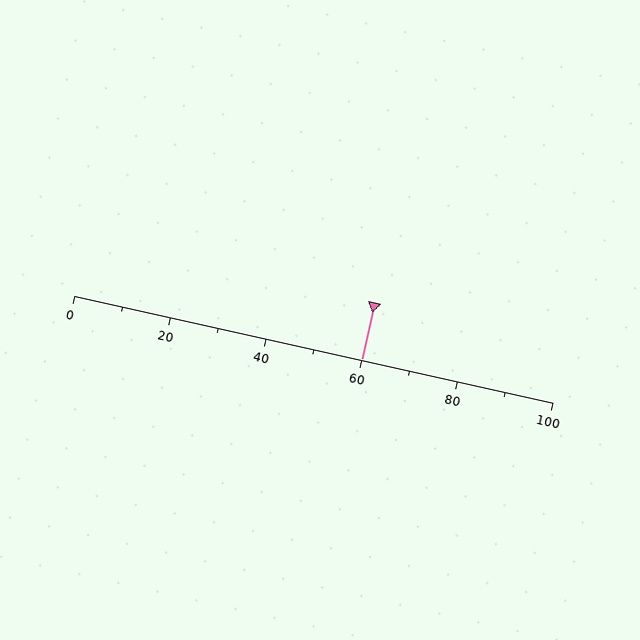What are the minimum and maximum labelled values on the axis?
The axis runs from 0 to 100.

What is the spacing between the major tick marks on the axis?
The major ticks are spaced 20 apart.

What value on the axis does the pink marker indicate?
The marker indicates approximately 60.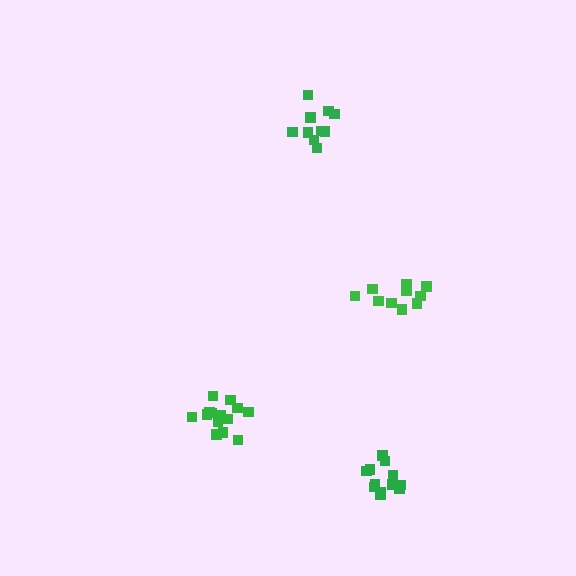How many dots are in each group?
Group 1: 12 dots, Group 2: 10 dots, Group 3: 14 dots, Group 4: 10 dots (46 total).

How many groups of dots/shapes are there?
There are 4 groups.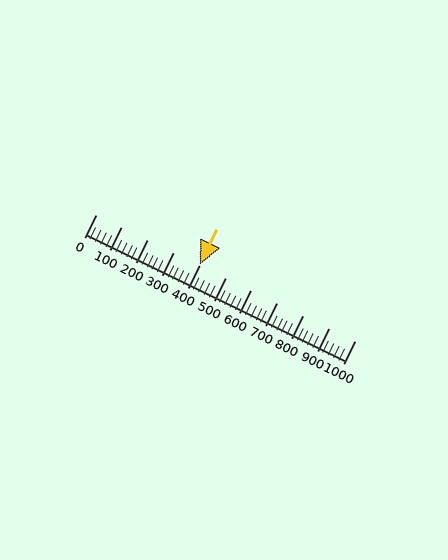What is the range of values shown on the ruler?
The ruler shows values from 0 to 1000.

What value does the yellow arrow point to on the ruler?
The yellow arrow points to approximately 400.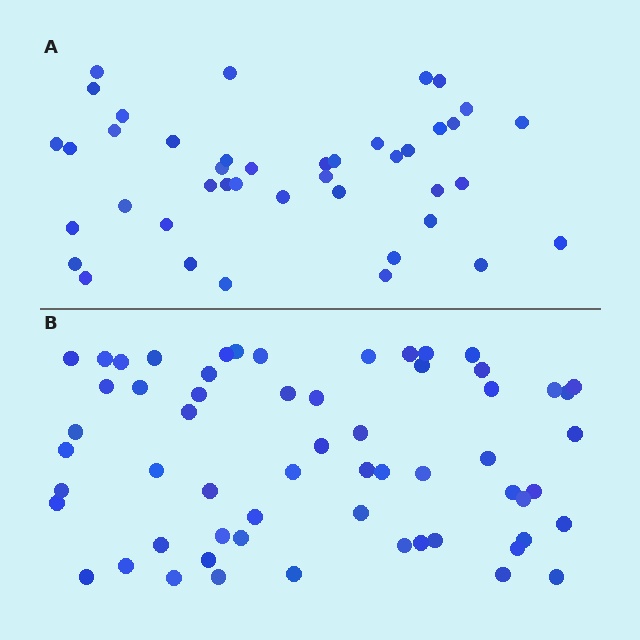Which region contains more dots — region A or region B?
Region B (the bottom region) has more dots.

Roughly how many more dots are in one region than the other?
Region B has approximately 20 more dots than region A.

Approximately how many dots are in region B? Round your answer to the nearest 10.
About 60 dots.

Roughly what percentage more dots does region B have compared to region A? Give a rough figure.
About 45% more.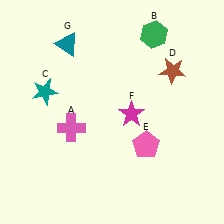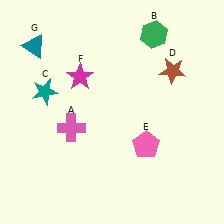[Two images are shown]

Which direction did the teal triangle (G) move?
The teal triangle (G) moved left.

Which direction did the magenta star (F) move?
The magenta star (F) moved left.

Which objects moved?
The objects that moved are: the magenta star (F), the teal triangle (G).